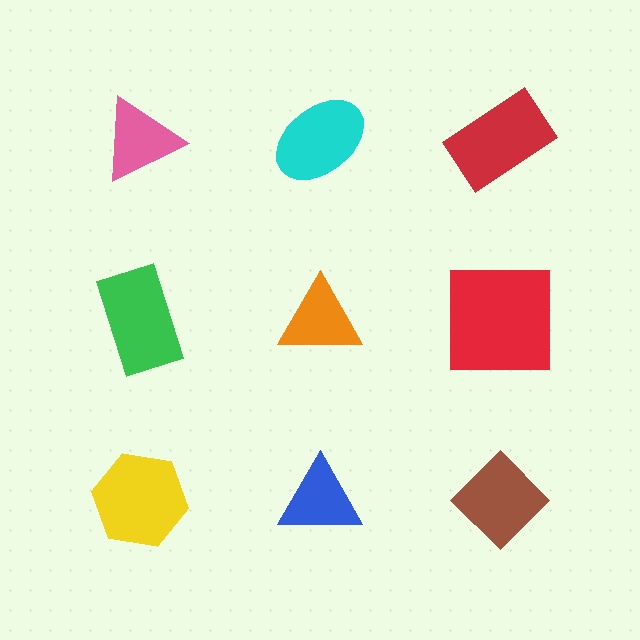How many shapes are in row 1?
3 shapes.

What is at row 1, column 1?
A pink triangle.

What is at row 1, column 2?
A cyan ellipse.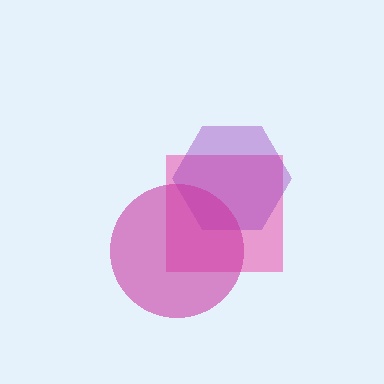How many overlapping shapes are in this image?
There are 3 overlapping shapes in the image.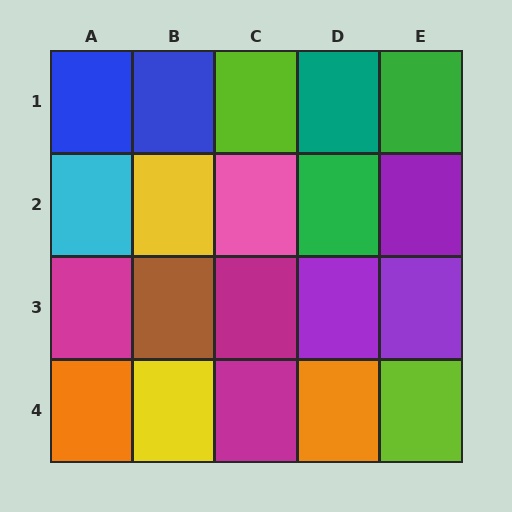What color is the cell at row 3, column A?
Magenta.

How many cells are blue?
2 cells are blue.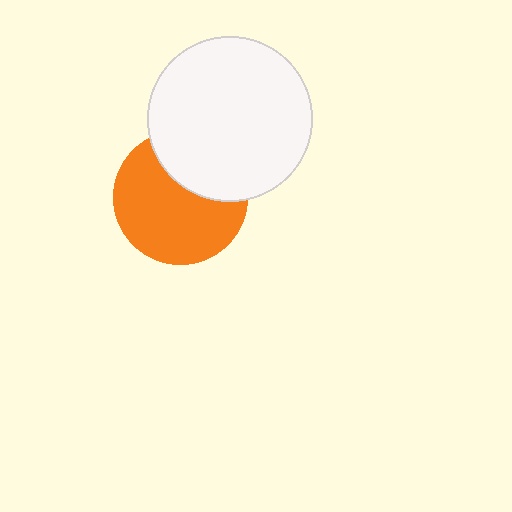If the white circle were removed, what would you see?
You would see the complete orange circle.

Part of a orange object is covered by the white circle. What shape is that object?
It is a circle.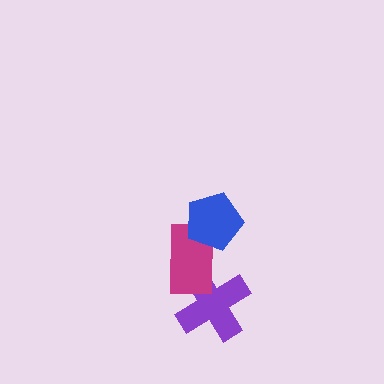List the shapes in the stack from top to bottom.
From top to bottom: the blue pentagon, the magenta rectangle, the purple cross.